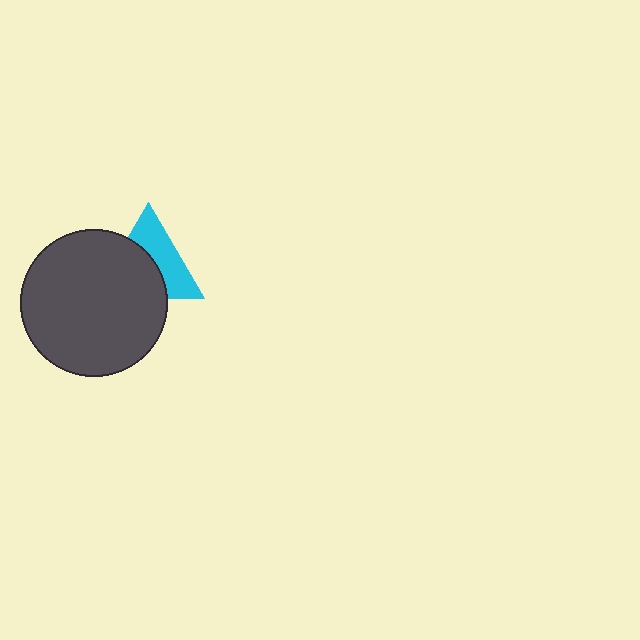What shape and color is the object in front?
The object in front is a dark gray circle.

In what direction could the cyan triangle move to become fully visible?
The cyan triangle could move toward the upper-right. That would shift it out from behind the dark gray circle entirely.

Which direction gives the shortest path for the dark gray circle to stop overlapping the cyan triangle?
Moving toward the lower-left gives the shortest separation.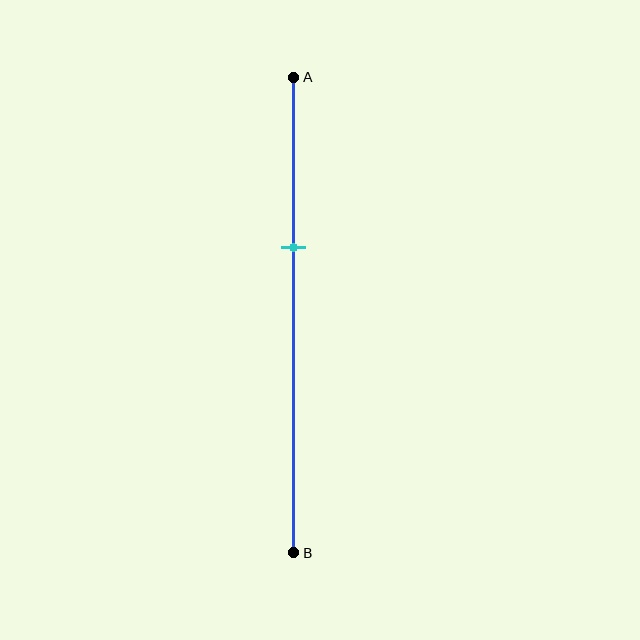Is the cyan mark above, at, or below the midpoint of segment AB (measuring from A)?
The cyan mark is above the midpoint of segment AB.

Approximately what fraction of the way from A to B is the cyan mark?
The cyan mark is approximately 35% of the way from A to B.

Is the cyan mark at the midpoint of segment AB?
No, the mark is at about 35% from A, not at the 50% midpoint.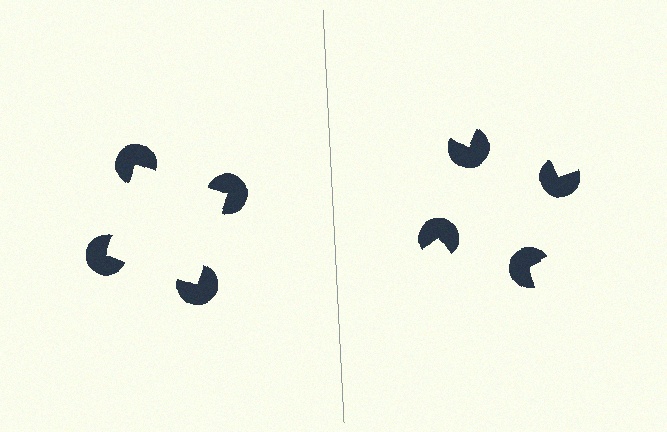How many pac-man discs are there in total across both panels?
8 — 4 on each side.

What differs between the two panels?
The pac-man discs are positioned identically on both sides; only the wedge orientations differ. On the left they align to a square; on the right they are misaligned.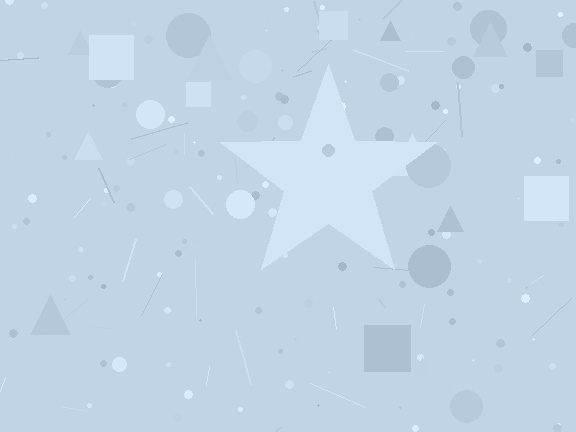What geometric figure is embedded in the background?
A star is embedded in the background.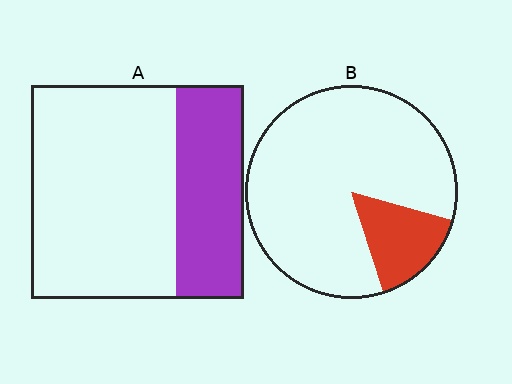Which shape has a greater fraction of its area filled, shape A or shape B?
Shape A.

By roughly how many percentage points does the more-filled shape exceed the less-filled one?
By roughly 15 percentage points (A over B).